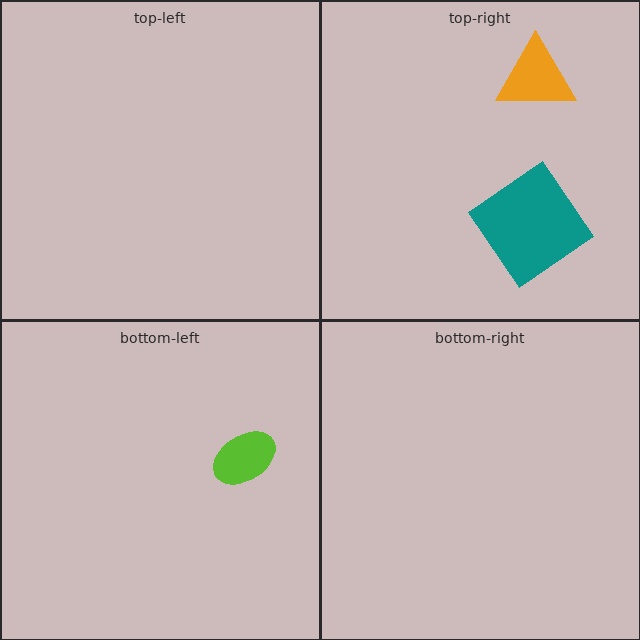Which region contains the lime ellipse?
The bottom-left region.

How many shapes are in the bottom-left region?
1.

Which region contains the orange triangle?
The top-right region.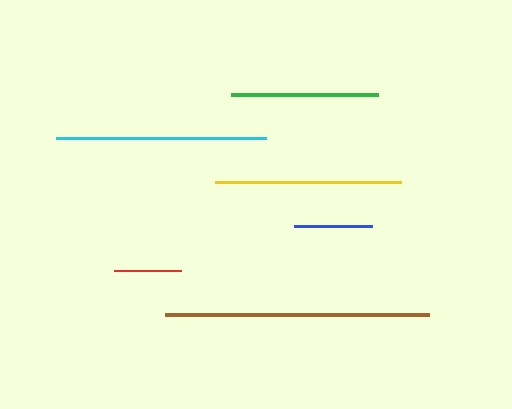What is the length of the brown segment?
The brown segment is approximately 263 pixels long.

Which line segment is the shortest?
The red line is the shortest at approximately 67 pixels.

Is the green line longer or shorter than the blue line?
The green line is longer than the blue line.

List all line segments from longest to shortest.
From longest to shortest: brown, cyan, yellow, green, blue, red.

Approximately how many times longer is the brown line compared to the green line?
The brown line is approximately 1.8 times the length of the green line.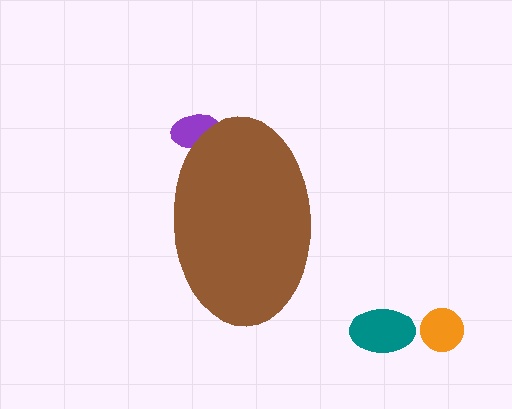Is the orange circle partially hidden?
No, the orange circle is fully visible.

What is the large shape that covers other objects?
A brown ellipse.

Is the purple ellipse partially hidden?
Yes, the purple ellipse is partially hidden behind the brown ellipse.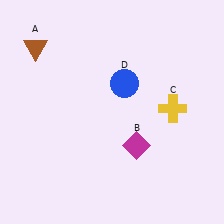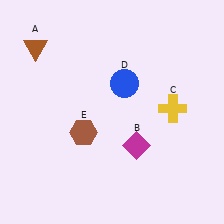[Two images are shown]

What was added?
A brown hexagon (E) was added in Image 2.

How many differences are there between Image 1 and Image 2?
There is 1 difference between the two images.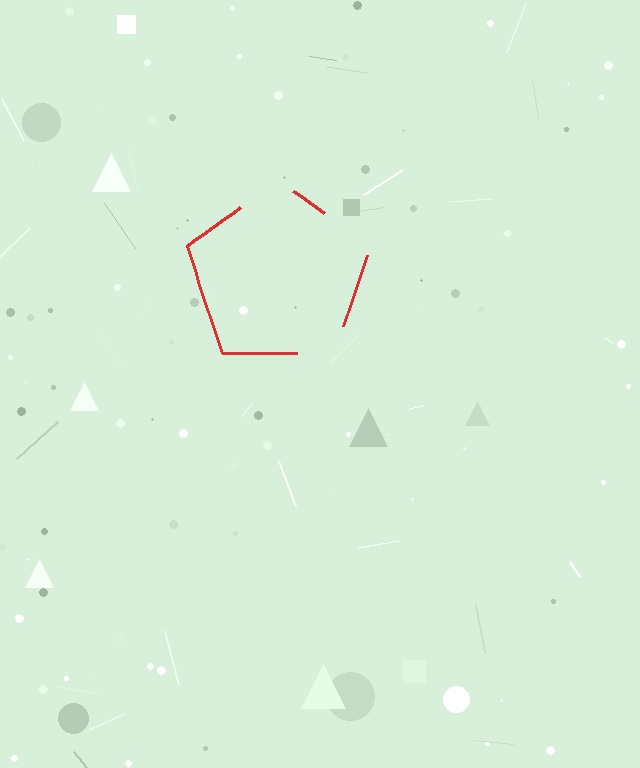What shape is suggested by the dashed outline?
The dashed outline suggests a pentagon.